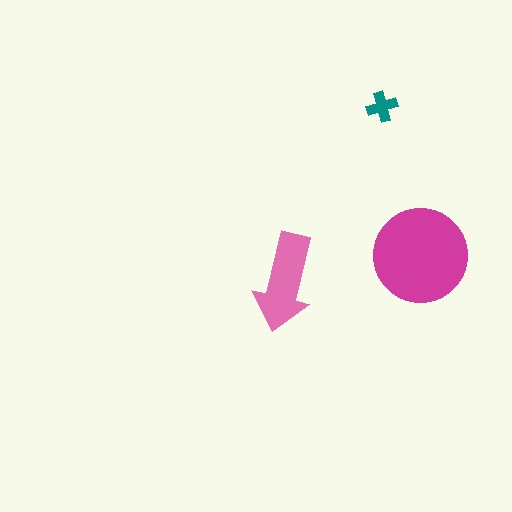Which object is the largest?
The magenta circle.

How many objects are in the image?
There are 3 objects in the image.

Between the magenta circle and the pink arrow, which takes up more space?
The magenta circle.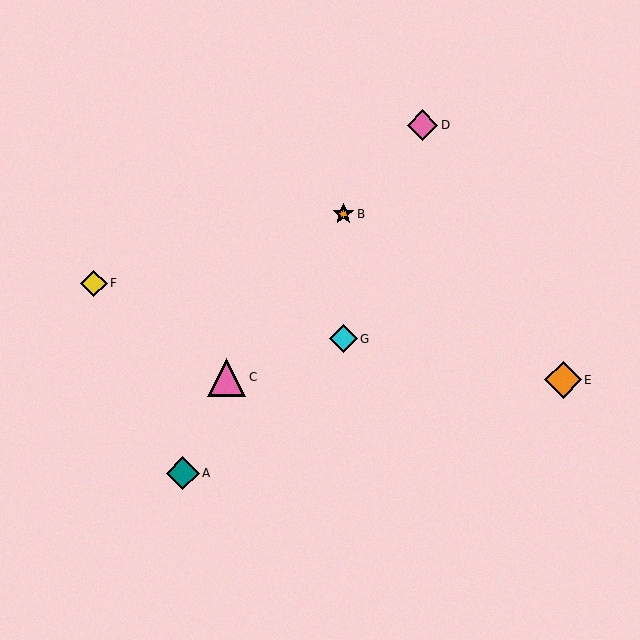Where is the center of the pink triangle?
The center of the pink triangle is at (227, 377).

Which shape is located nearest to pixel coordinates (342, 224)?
The orange star (labeled B) at (343, 214) is nearest to that location.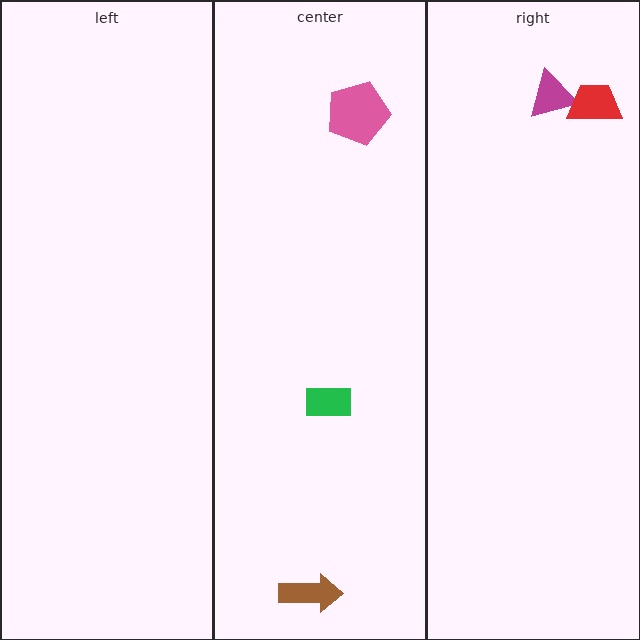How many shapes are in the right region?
2.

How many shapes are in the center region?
3.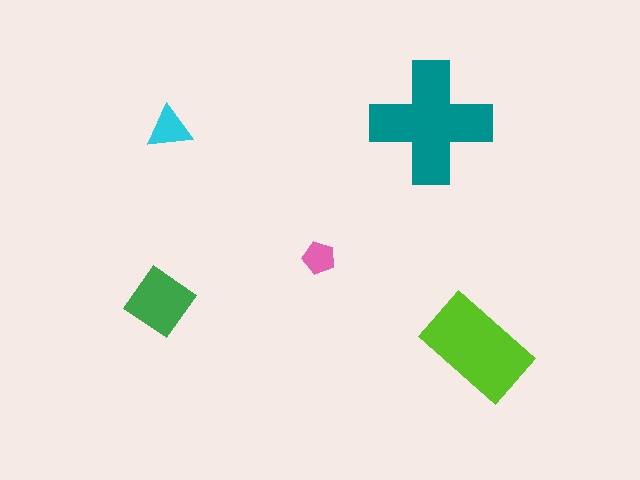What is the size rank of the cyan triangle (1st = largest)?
4th.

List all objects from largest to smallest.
The teal cross, the lime rectangle, the green diamond, the cyan triangle, the pink pentagon.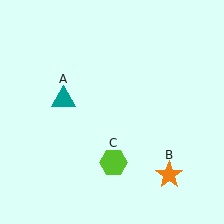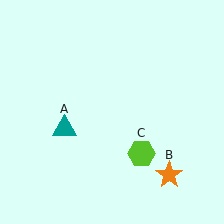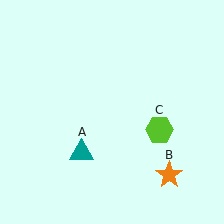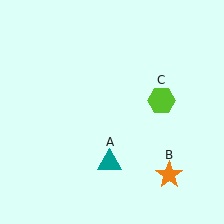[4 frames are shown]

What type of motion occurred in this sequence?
The teal triangle (object A), lime hexagon (object C) rotated counterclockwise around the center of the scene.